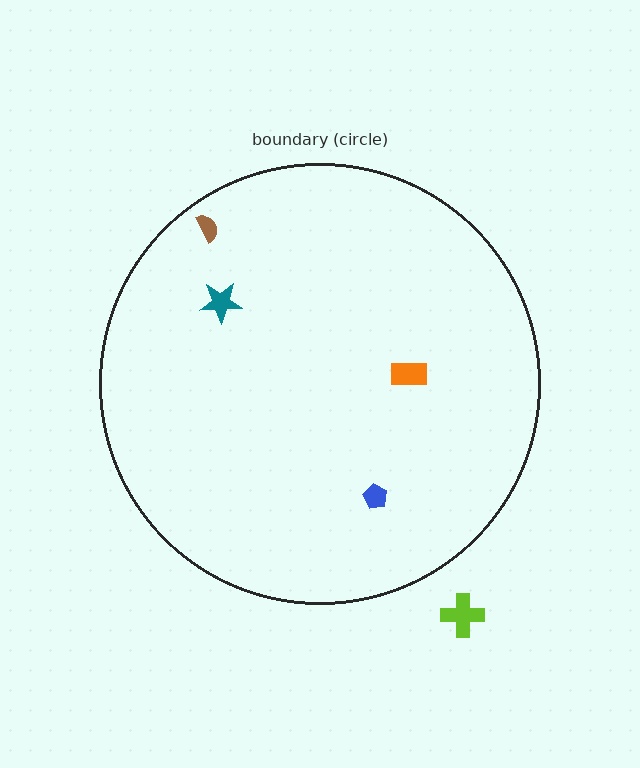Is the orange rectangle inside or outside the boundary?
Inside.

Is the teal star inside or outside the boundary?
Inside.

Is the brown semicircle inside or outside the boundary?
Inside.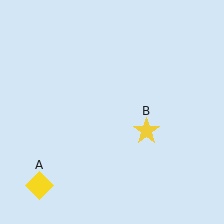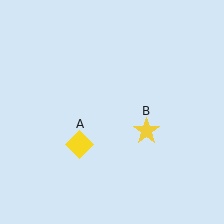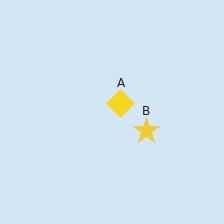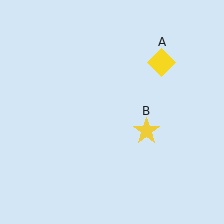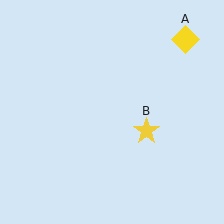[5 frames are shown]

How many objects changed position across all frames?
1 object changed position: yellow diamond (object A).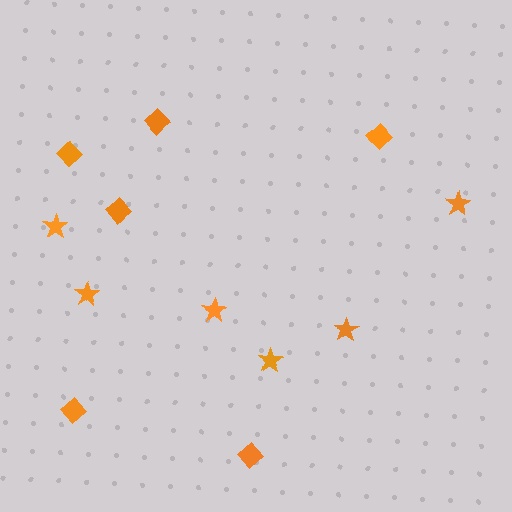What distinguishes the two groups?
There are 2 groups: one group of stars (6) and one group of diamonds (6).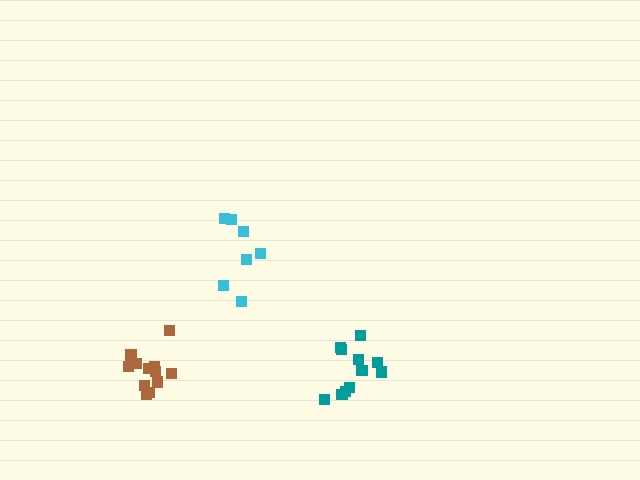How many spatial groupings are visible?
There are 3 spatial groupings.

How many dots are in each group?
Group 1: 11 dots, Group 2: 7 dots, Group 3: 12 dots (30 total).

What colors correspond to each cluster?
The clusters are colored: teal, cyan, brown.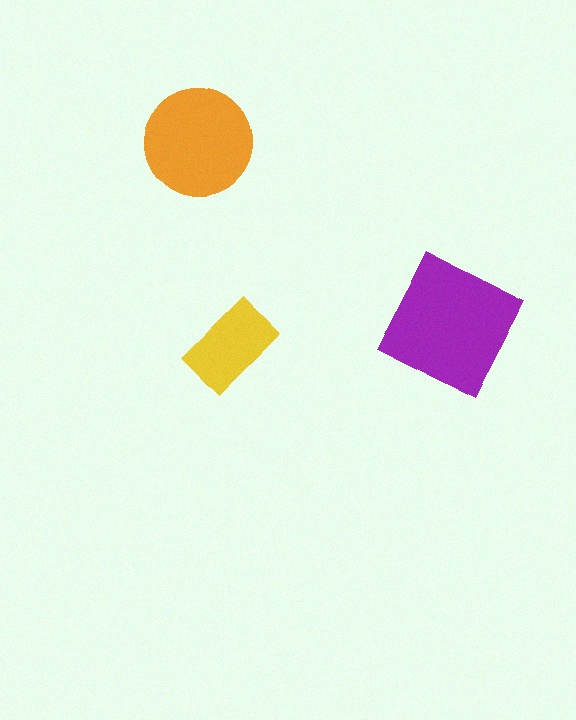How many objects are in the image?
There are 3 objects in the image.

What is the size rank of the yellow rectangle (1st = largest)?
3rd.